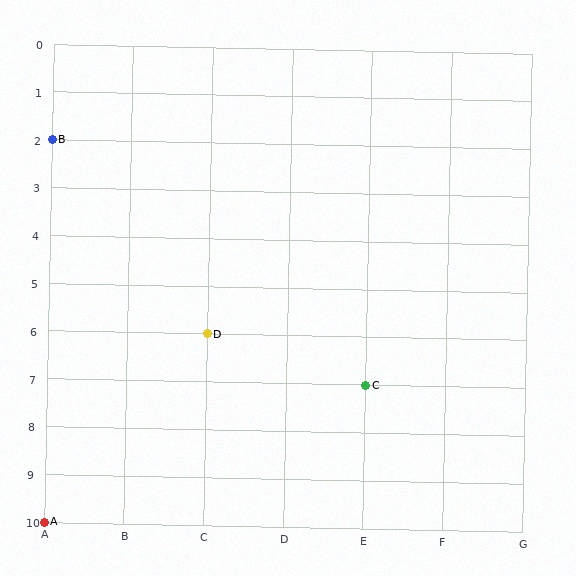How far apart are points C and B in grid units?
Points C and B are 4 columns and 5 rows apart (about 6.4 grid units diagonally).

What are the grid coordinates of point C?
Point C is at grid coordinates (E, 7).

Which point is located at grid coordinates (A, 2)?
Point B is at (A, 2).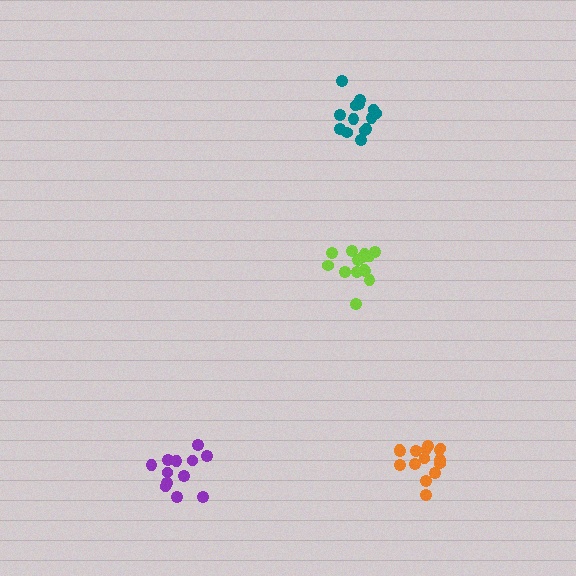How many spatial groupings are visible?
There are 4 spatial groupings.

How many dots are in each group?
Group 1: 12 dots, Group 2: 14 dots, Group 3: 15 dots, Group 4: 14 dots (55 total).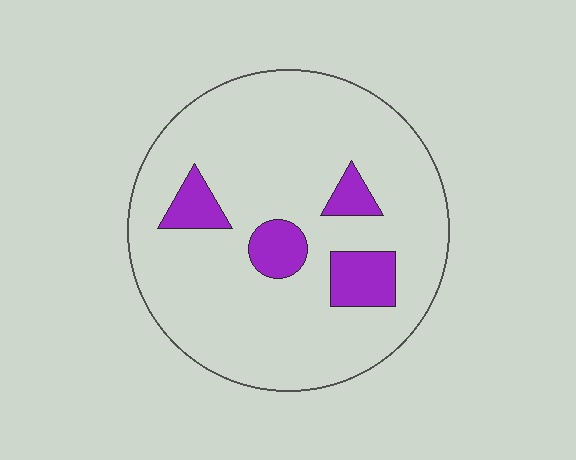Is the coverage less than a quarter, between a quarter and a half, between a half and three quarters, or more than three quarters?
Less than a quarter.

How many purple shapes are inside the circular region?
4.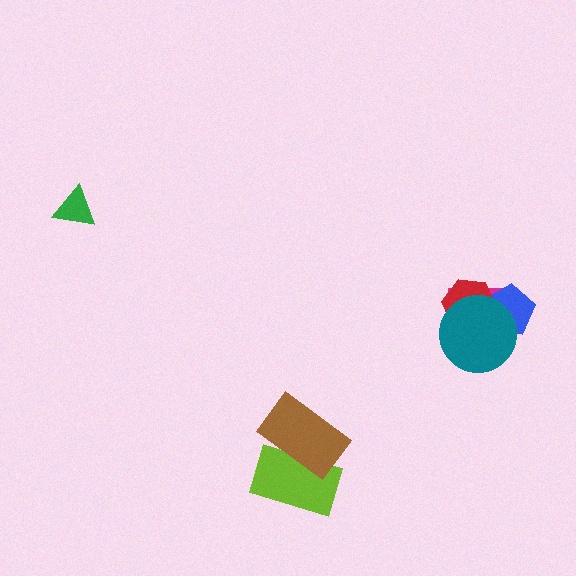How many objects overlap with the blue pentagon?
3 objects overlap with the blue pentagon.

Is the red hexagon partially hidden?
Yes, it is partially covered by another shape.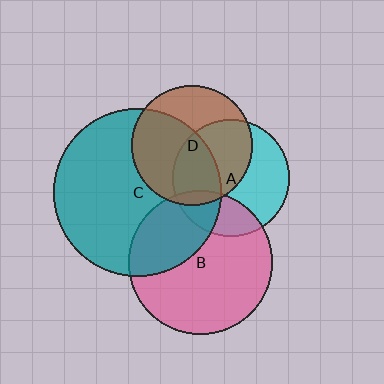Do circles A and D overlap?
Yes.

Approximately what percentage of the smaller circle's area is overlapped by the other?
Approximately 50%.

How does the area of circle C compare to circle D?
Approximately 2.0 times.